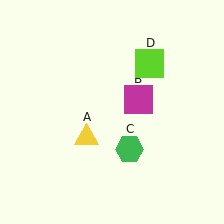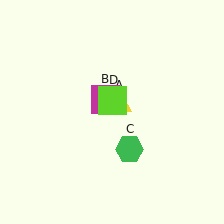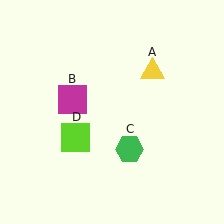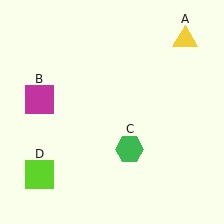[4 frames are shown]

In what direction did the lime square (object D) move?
The lime square (object D) moved down and to the left.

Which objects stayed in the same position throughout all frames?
Green hexagon (object C) remained stationary.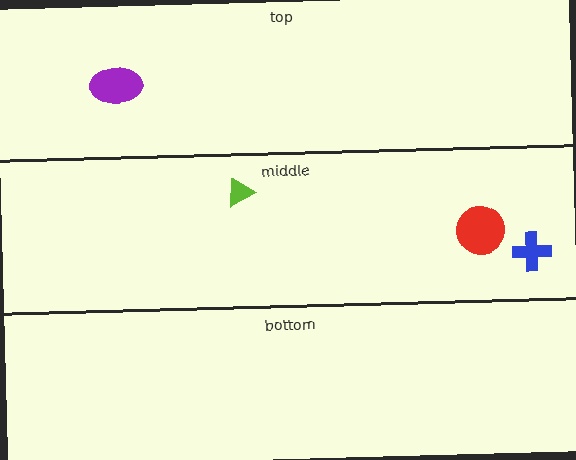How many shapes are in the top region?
1.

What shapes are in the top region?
The purple ellipse.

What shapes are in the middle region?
The lime triangle, the blue cross, the red circle.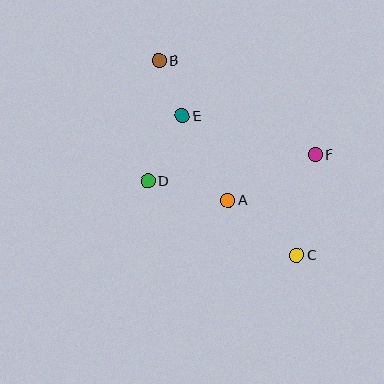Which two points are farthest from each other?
Points B and C are farthest from each other.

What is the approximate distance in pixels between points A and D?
The distance between A and D is approximately 83 pixels.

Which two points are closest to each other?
Points B and E are closest to each other.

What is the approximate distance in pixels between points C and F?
The distance between C and F is approximately 102 pixels.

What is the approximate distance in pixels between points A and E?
The distance between A and E is approximately 96 pixels.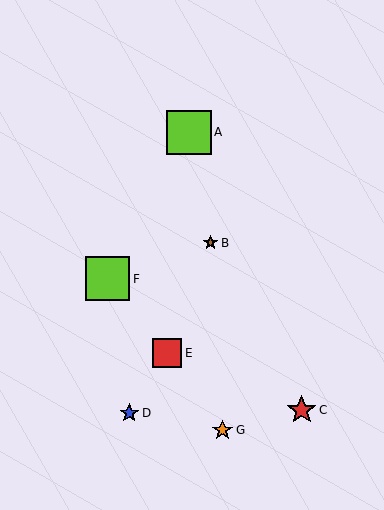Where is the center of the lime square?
The center of the lime square is at (108, 279).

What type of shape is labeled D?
Shape D is a blue star.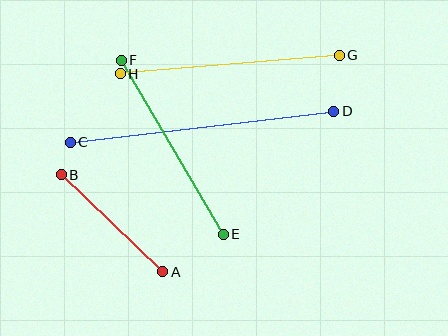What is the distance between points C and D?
The distance is approximately 266 pixels.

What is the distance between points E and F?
The distance is approximately 202 pixels.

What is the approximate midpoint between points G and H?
The midpoint is at approximately (230, 65) pixels.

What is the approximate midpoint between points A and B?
The midpoint is at approximately (112, 223) pixels.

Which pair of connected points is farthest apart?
Points C and D are farthest apart.